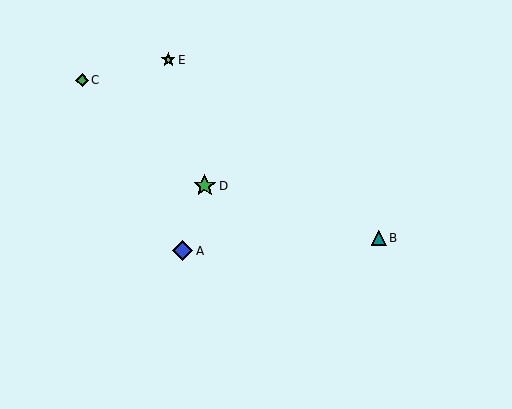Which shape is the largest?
The green star (labeled D) is the largest.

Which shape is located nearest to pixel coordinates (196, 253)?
The blue diamond (labeled A) at (183, 251) is nearest to that location.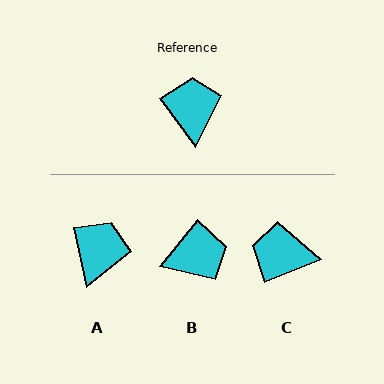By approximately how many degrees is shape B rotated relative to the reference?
Approximately 76 degrees clockwise.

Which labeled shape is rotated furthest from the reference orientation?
C, about 76 degrees away.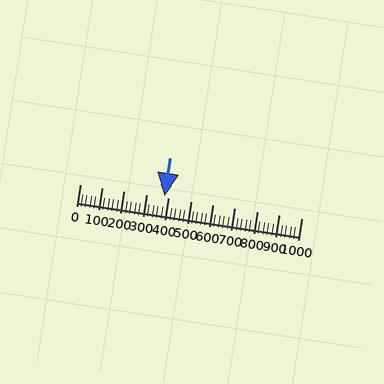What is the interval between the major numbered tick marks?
The major tick marks are spaced 100 units apart.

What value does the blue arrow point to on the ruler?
The blue arrow points to approximately 380.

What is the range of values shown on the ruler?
The ruler shows values from 0 to 1000.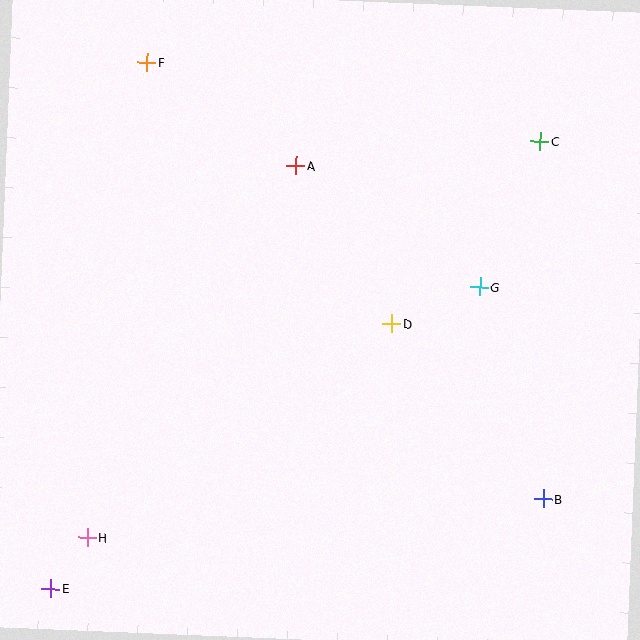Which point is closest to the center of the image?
Point D at (392, 324) is closest to the center.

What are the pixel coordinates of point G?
Point G is at (480, 287).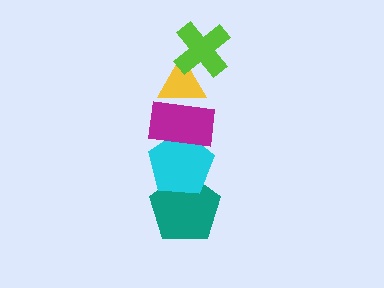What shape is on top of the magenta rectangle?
The yellow triangle is on top of the magenta rectangle.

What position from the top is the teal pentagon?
The teal pentagon is 5th from the top.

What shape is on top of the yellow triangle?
The lime cross is on top of the yellow triangle.